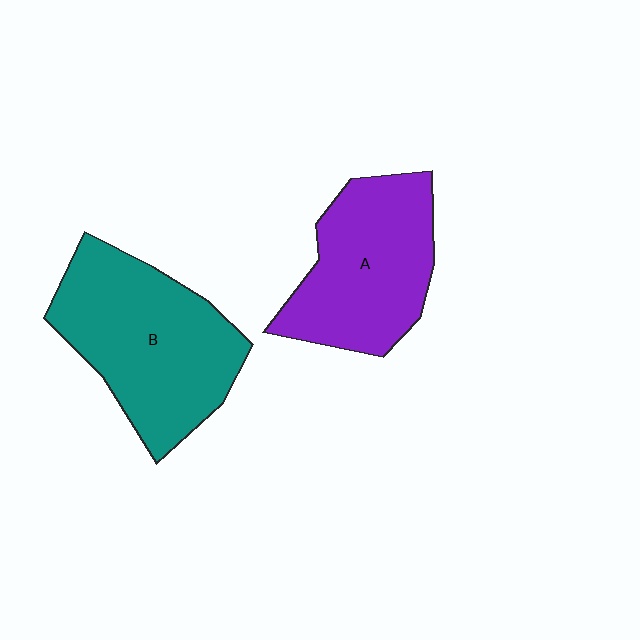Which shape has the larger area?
Shape B (teal).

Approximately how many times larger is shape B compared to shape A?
Approximately 1.2 times.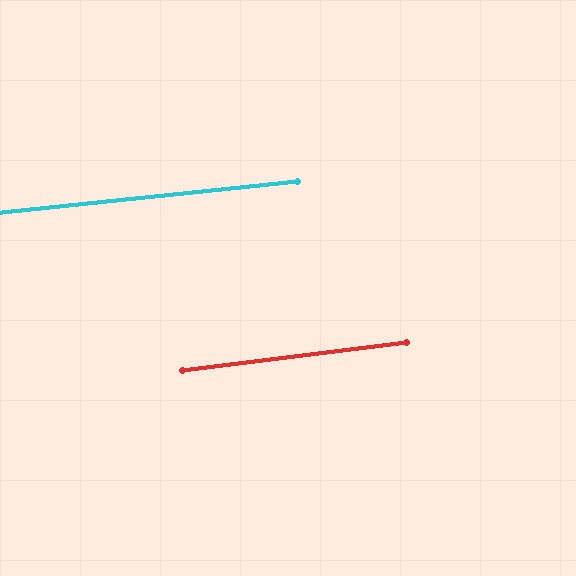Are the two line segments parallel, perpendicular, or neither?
Parallel — their directions differ by only 1.1°.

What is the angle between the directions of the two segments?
Approximately 1 degree.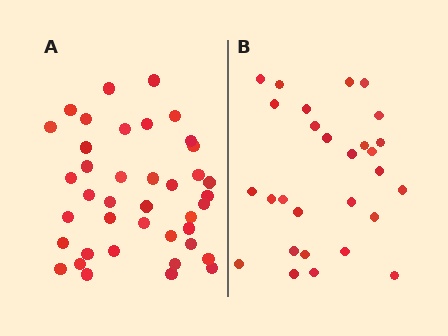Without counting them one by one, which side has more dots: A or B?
Region A (the left region) has more dots.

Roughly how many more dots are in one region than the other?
Region A has roughly 12 or so more dots than region B.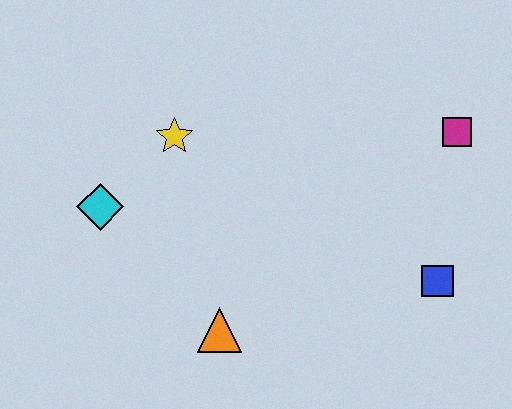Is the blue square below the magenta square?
Yes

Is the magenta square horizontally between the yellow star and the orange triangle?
No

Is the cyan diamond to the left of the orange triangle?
Yes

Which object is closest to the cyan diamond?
The yellow star is closest to the cyan diamond.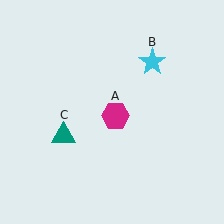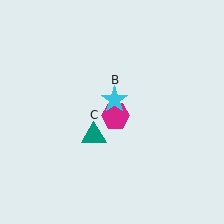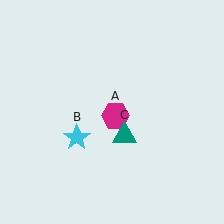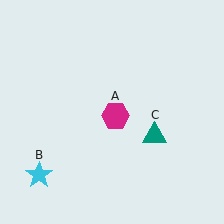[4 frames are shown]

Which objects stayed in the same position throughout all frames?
Magenta hexagon (object A) remained stationary.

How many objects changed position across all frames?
2 objects changed position: cyan star (object B), teal triangle (object C).